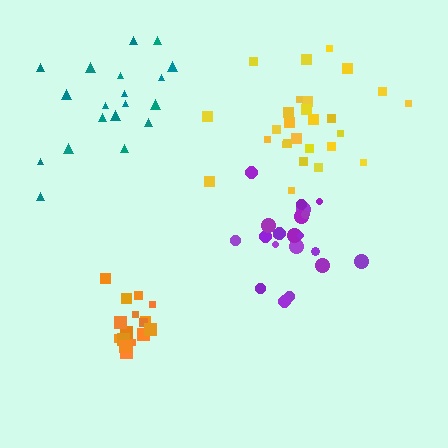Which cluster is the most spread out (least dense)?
Teal.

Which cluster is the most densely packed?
Orange.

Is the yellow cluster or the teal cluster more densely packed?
Yellow.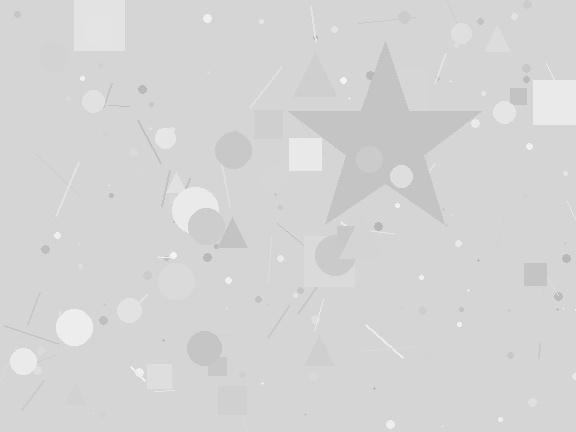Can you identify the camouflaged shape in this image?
The camouflaged shape is a star.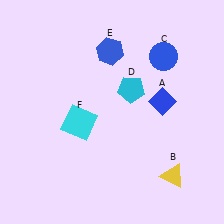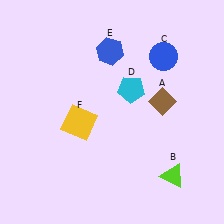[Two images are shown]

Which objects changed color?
A changed from blue to brown. B changed from yellow to lime. F changed from cyan to yellow.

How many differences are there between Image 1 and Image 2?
There are 3 differences between the two images.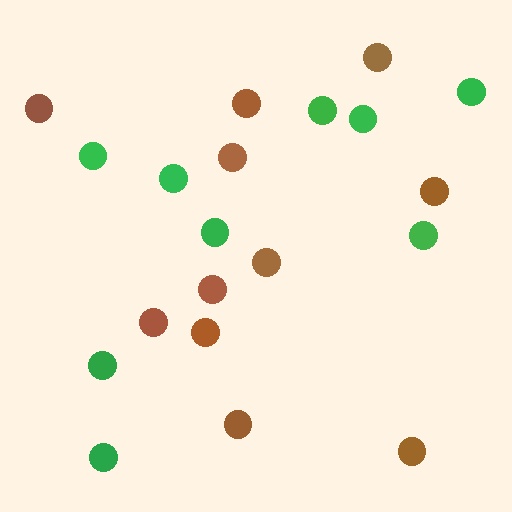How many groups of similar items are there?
There are 2 groups: one group of brown circles (11) and one group of green circles (9).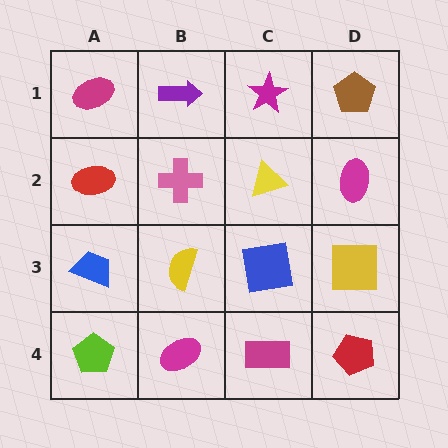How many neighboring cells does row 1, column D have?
2.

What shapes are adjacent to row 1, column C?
A yellow triangle (row 2, column C), a purple arrow (row 1, column B), a brown pentagon (row 1, column D).